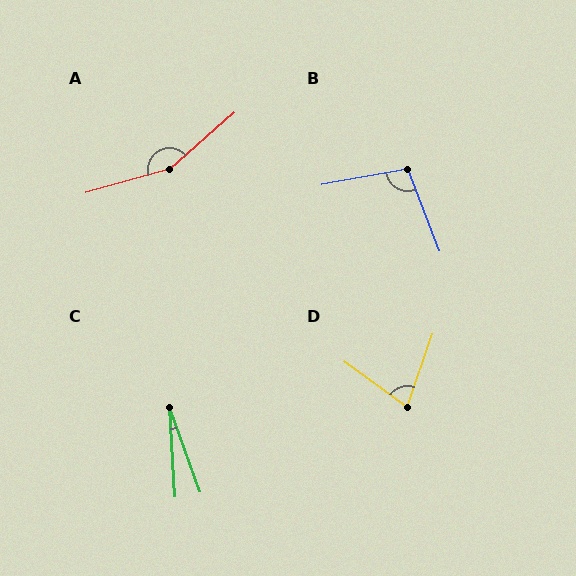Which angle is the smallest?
C, at approximately 17 degrees.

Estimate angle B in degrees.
Approximately 101 degrees.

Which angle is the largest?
A, at approximately 154 degrees.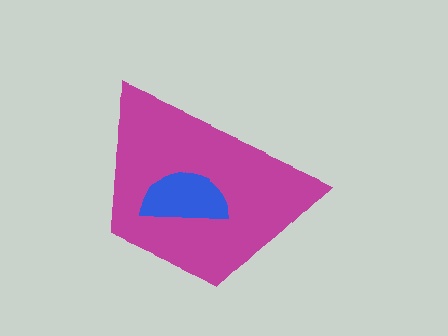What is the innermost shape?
The blue semicircle.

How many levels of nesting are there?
2.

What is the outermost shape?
The magenta trapezoid.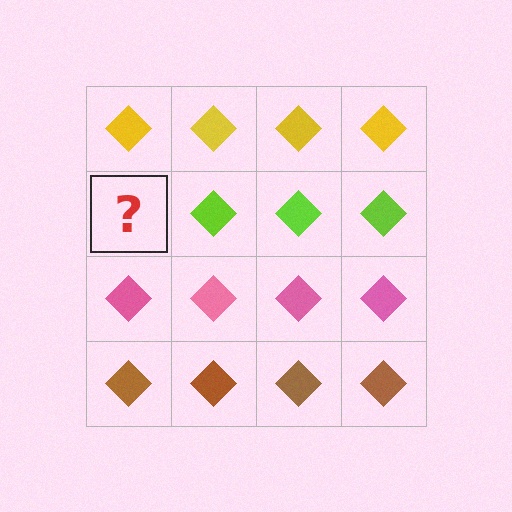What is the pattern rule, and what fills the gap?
The rule is that each row has a consistent color. The gap should be filled with a lime diamond.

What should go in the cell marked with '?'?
The missing cell should contain a lime diamond.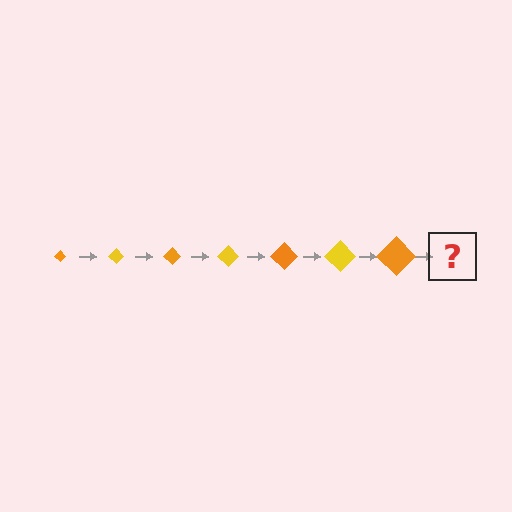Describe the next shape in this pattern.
It should be a yellow diamond, larger than the previous one.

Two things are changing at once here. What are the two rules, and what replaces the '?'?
The two rules are that the diamond grows larger each step and the color cycles through orange and yellow. The '?' should be a yellow diamond, larger than the previous one.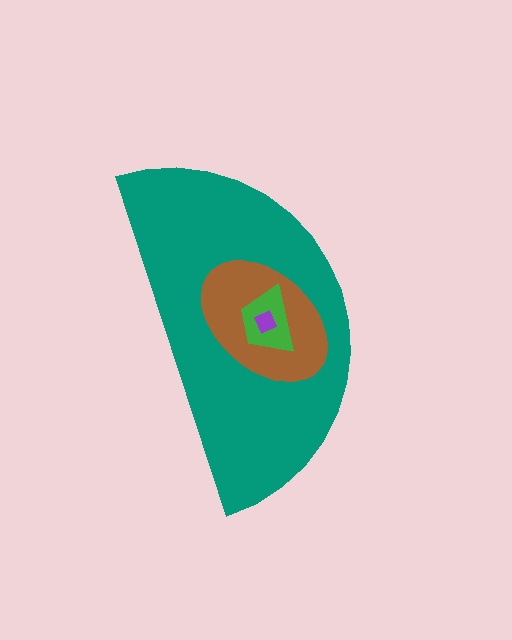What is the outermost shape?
The teal semicircle.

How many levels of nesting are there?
4.